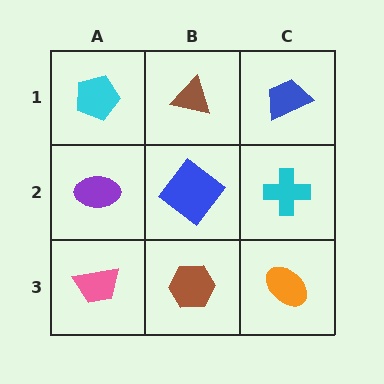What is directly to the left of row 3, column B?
A pink trapezoid.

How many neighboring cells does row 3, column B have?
3.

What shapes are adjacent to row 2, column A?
A cyan pentagon (row 1, column A), a pink trapezoid (row 3, column A), a blue diamond (row 2, column B).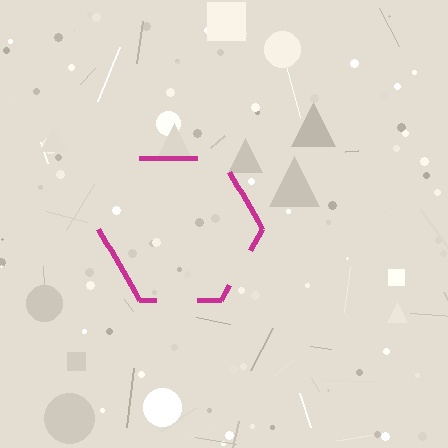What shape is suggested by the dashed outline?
The dashed outline suggests a hexagon.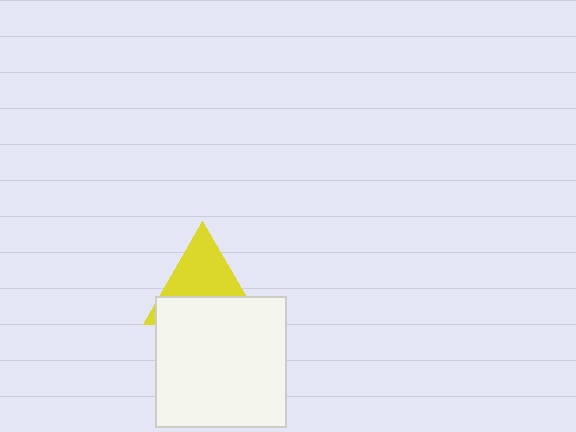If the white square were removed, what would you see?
You would see the complete yellow triangle.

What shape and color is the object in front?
The object in front is a white square.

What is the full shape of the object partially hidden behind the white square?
The partially hidden object is a yellow triangle.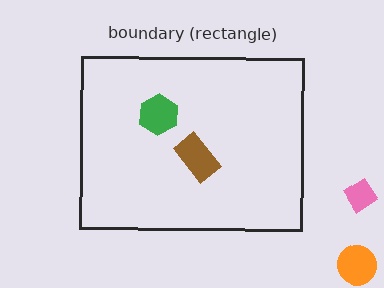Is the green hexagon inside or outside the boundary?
Inside.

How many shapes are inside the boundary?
2 inside, 2 outside.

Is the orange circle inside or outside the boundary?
Outside.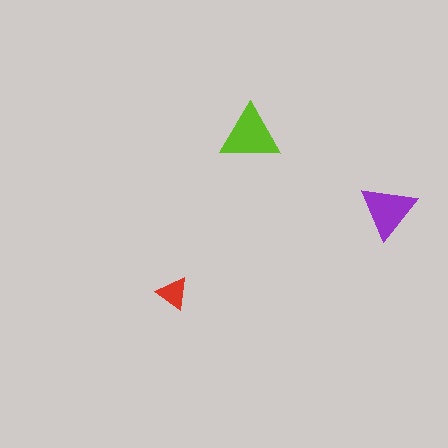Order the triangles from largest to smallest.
the lime one, the purple one, the red one.